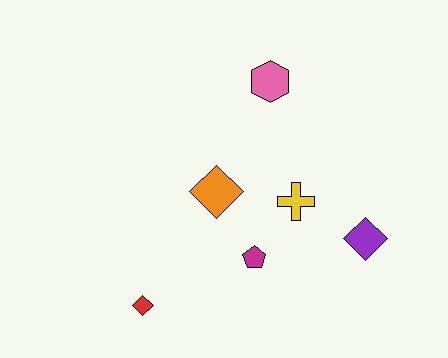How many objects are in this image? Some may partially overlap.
There are 6 objects.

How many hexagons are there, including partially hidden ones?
There is 1 hexagon.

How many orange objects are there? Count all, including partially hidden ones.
There is 1 orange object.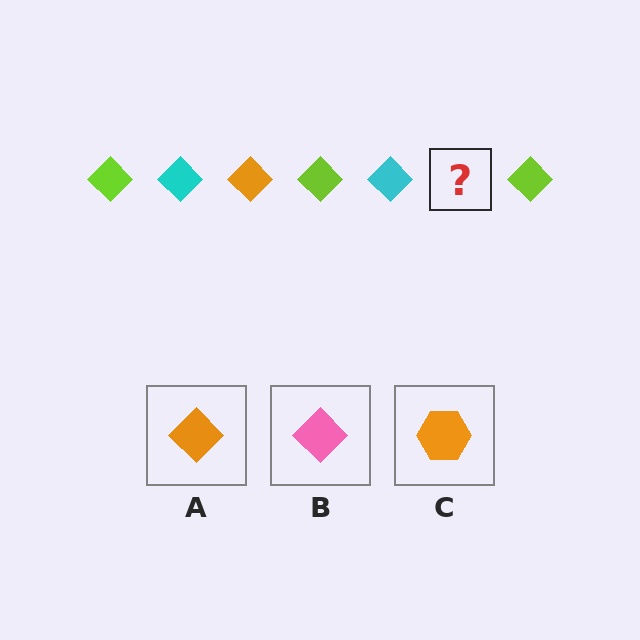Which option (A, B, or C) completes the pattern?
A.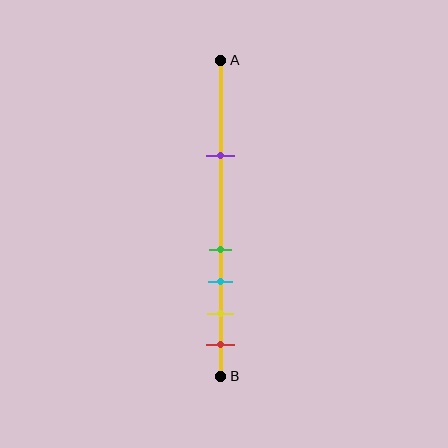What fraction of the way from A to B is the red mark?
The red mark is approximately 90% (0.9) of the way from A to B.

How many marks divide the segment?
There are 5 marks dividing the segment.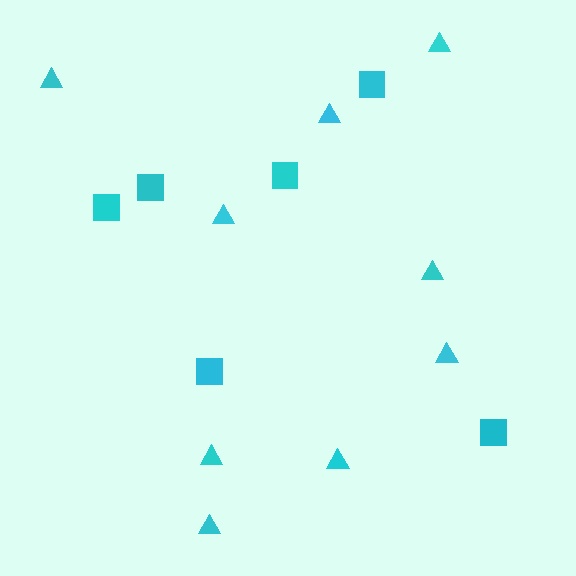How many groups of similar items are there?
There are 2 groups: one group of triangles (9) and one group of squares (6).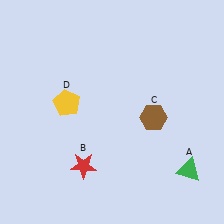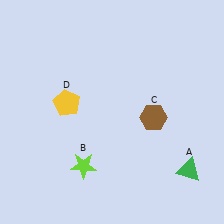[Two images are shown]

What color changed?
The star (B) changed from red in Image 1 to lime in Image 2.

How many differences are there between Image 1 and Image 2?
There is 1 difference between the two images.